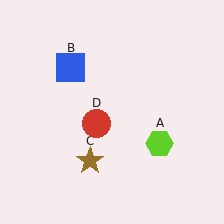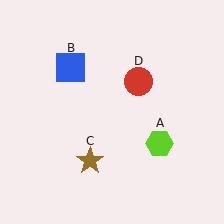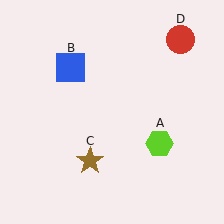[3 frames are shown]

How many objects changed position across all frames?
1 object changed position: red circle (object D).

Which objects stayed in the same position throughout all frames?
Lime hexagon (object A) and blue square (object B) and brown star (object C) remained stationary.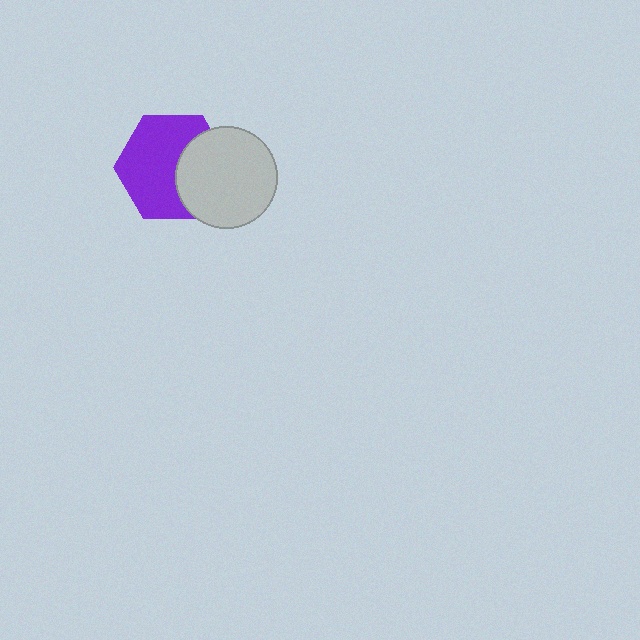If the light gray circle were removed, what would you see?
You would see the complete purple hexagon.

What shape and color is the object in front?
The object in front is a light gray circle.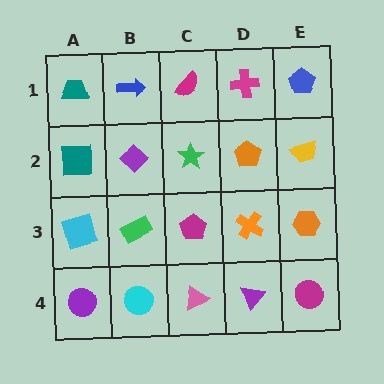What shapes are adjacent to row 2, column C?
A magenta semicircle (row 1, column C), a magenta pentagon (row 3, column C), a purple diamond (row 2, column B), an orange pentagon (row 2, column D).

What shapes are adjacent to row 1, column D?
An orange pentagon (row 2, column D), a magenta semicircle (row 1, column C), a blue pentagon (row 1, column E).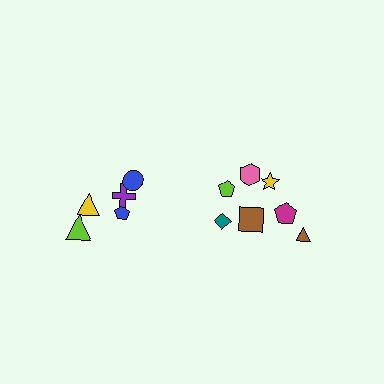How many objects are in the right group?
There are 7 objects.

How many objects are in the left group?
There are 5 objects.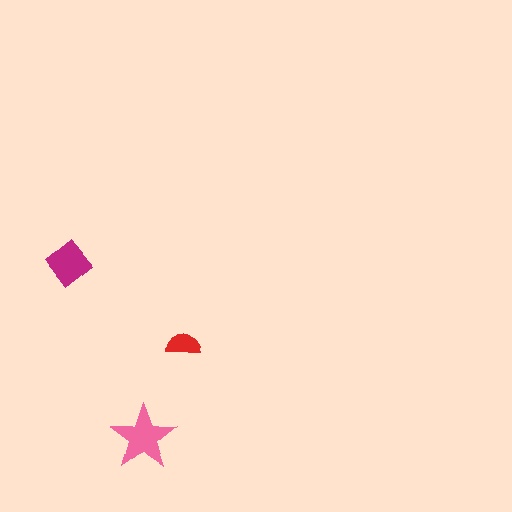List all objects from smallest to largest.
The red semicircle, the magenta diamond, the pink star.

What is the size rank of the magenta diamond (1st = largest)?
2nd.